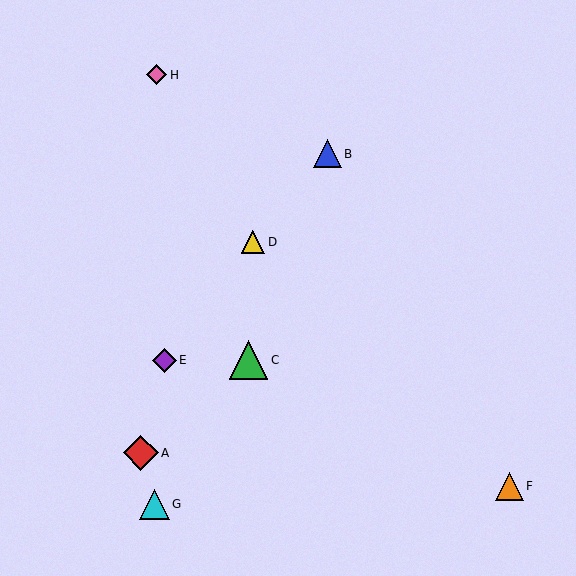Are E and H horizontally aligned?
No, E is at y≈360 and H is at y≈75.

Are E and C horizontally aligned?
Yes, both are at y≈360.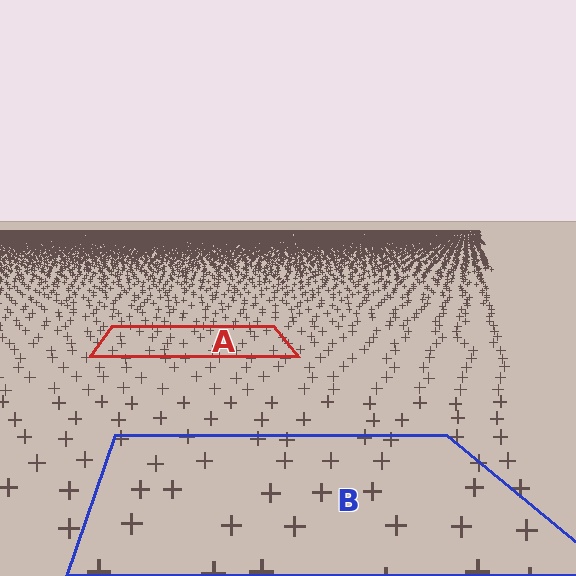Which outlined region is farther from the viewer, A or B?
Region A is farther from the viewer — the texture elements inside it appear smaller and more densely packed.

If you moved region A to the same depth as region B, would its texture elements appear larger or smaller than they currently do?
They would appear larger. At a closer depth, the same texture elements are projected at a bigger on-screen size.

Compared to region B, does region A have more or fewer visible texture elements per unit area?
Region A has more texture elements per unit area — they are packed more densely because it is farther away.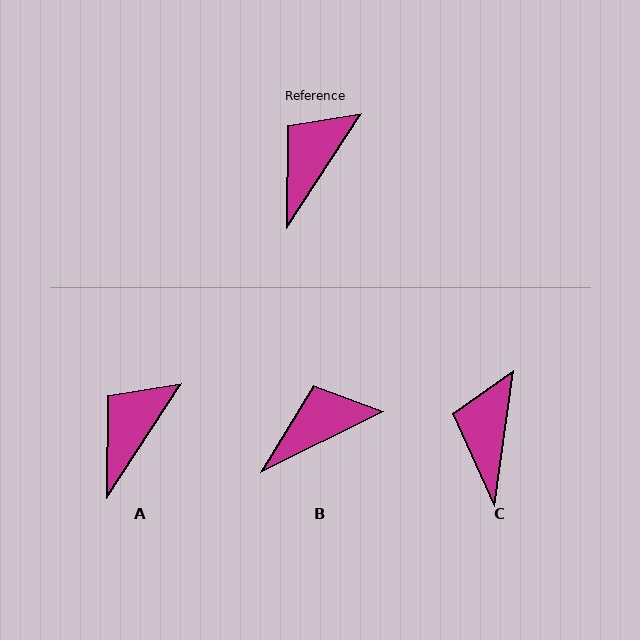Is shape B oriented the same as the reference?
No, it is off by about 30 degrees.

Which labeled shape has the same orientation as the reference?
A.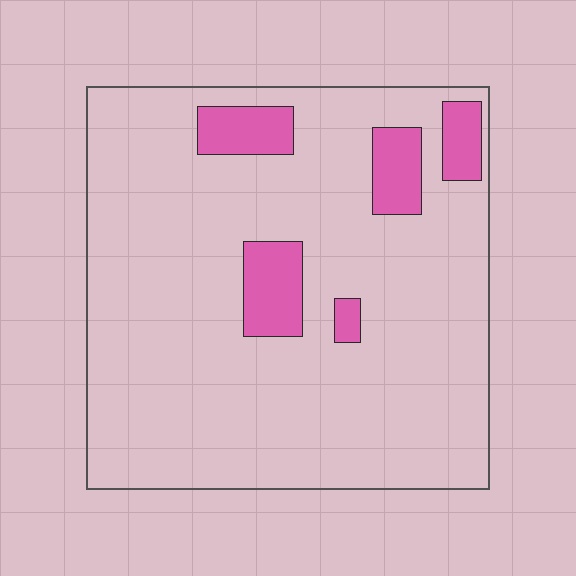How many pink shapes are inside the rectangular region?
5.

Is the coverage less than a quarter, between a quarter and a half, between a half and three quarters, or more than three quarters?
Less than a quarter.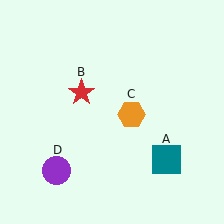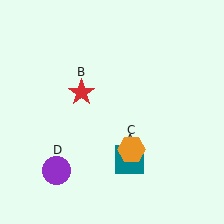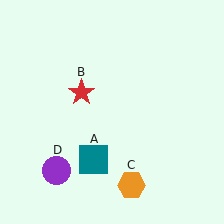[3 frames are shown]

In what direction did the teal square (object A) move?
The teal square (object A) moved left.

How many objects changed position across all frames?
2 objects changed position: teal square (object A), orange hexagon (object C).